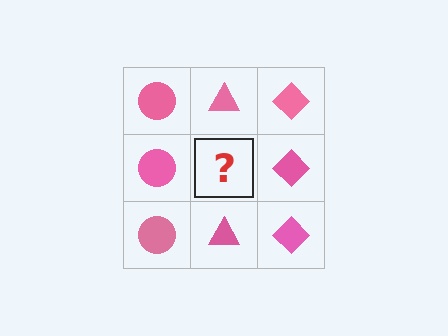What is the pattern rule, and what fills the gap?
The rule is that each column has a consistent shape. The gap should be filled with a pink triangle.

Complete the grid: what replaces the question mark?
The question mark should be replaced with a pink triangle.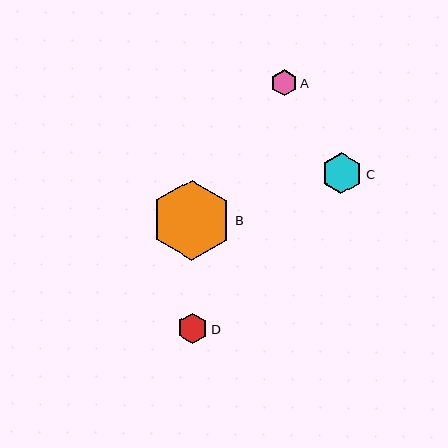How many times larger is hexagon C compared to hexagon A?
Hexagon C is approximately 1.6 times the size of hexagon A.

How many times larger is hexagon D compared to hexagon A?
Hexagon D is approximately 1.2 times the size of hexagon A.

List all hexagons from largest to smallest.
From largest to smallest: B, C, D, A.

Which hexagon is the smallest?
Hexagon A is the smallest with a size of approximately 26 pixels.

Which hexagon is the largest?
Hexagon B is the largest with a size of approximately 80 pixels.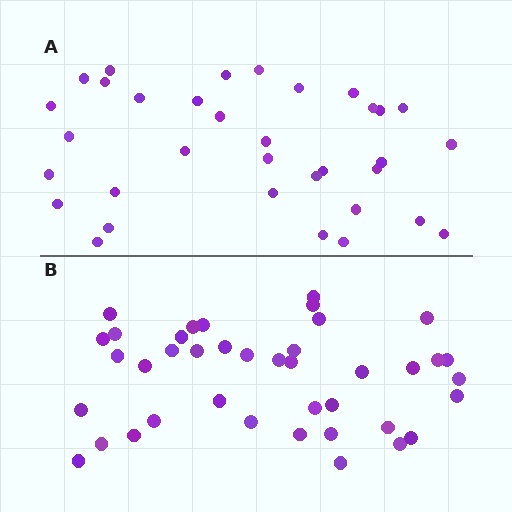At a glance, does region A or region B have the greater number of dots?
Region B (the bottom region) has more dots.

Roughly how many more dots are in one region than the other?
Region B has about 6 more dots than region A.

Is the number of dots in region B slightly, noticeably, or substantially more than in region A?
Region B has only slightly more — the two regions are fairly close. The ratio is roughly 1.2 to 1.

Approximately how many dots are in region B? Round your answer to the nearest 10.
About 40 dots.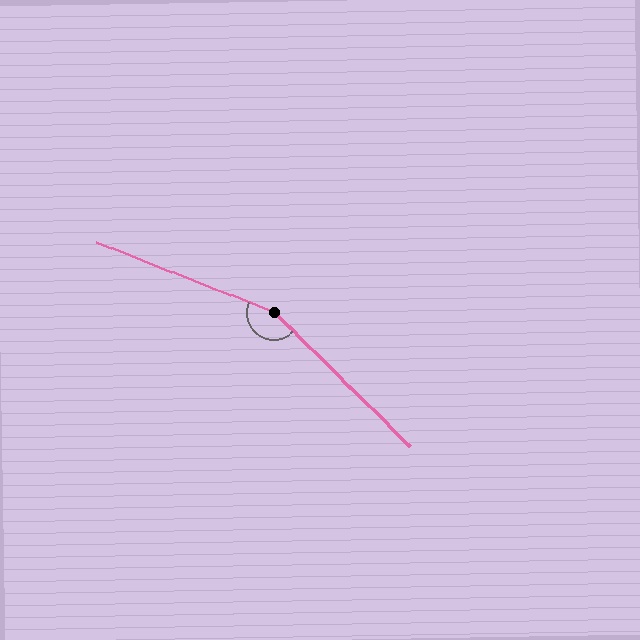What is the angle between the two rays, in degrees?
Approximately 157 degrees.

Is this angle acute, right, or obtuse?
It is obtuse.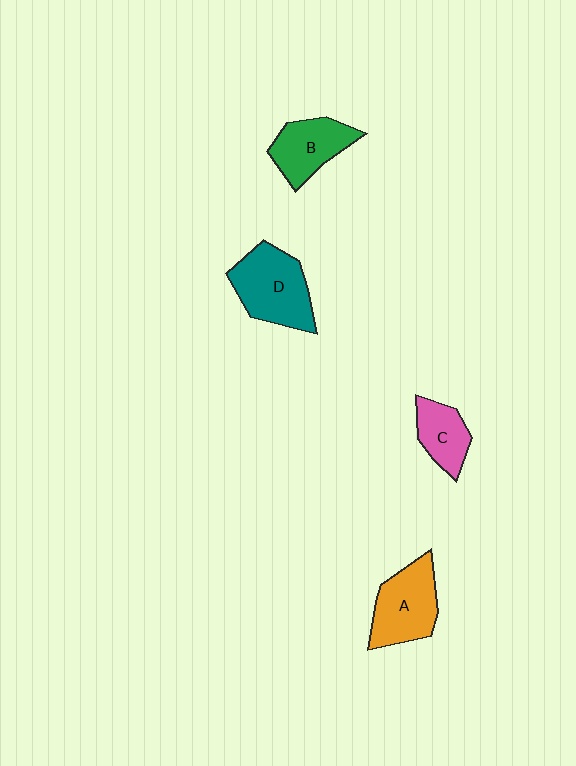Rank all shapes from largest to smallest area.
From largest to smallest: D (teal), A (orange), B (green), C (pink).